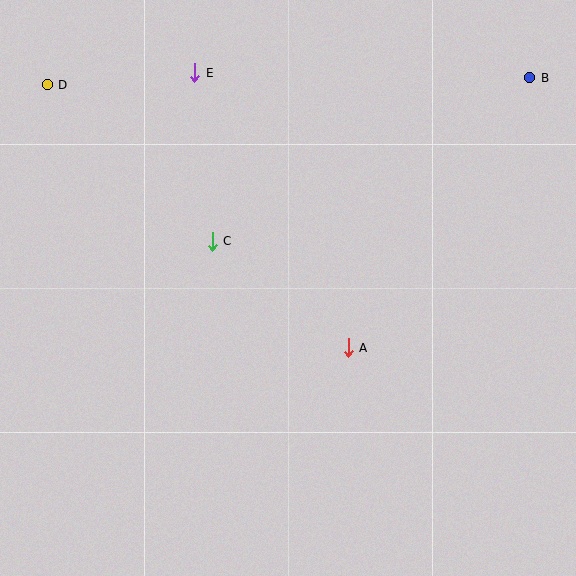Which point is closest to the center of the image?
Point A at (348, 348) is closest to the center.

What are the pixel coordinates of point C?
Point C is at (212, 242).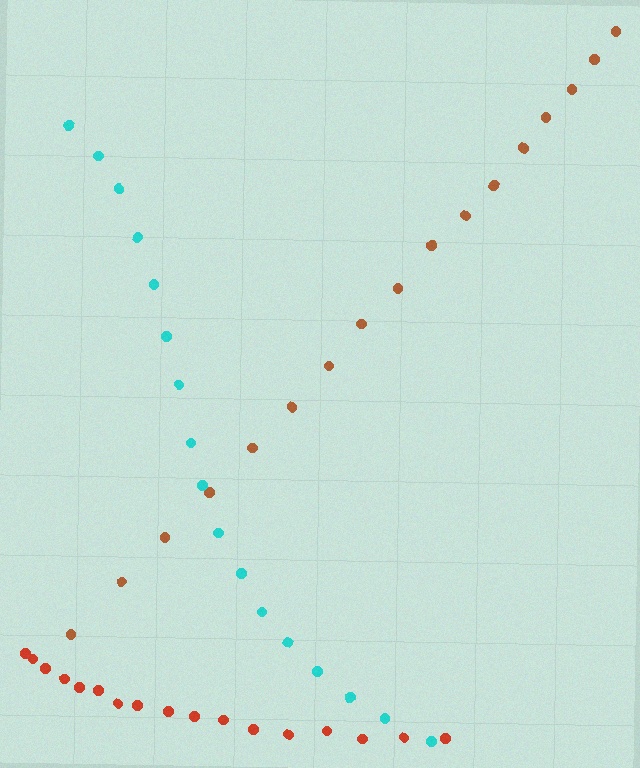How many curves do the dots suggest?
There are 3 distinct paths.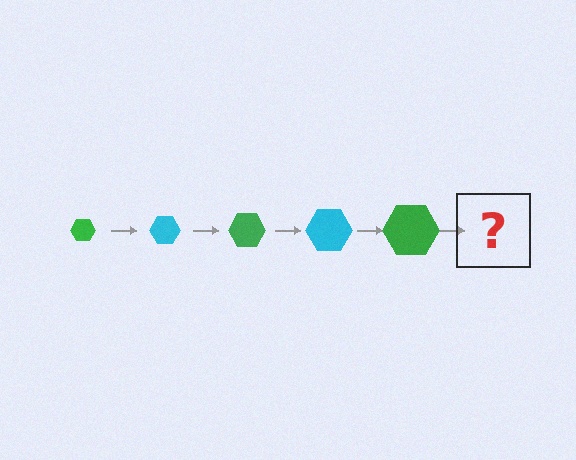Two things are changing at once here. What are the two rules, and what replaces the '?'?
The two rules are that the hexagon grows larger each step and the color cycles through green and cyan. The '?' should be a cyan hexagon, larger than the previous one.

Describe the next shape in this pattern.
It should be a cyan hexagon, larger than the previous one.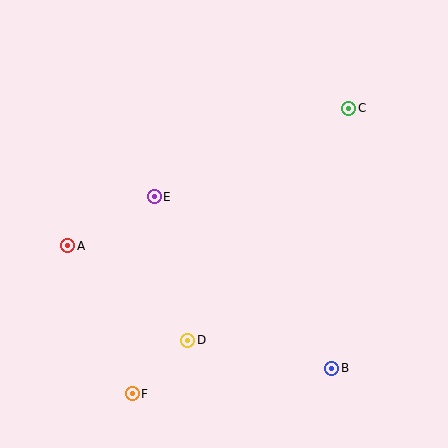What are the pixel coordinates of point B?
Point B is at (332, 368).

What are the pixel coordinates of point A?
Point A is at (68, 246).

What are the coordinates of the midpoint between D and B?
The midpoint between D and B is at (260, 354).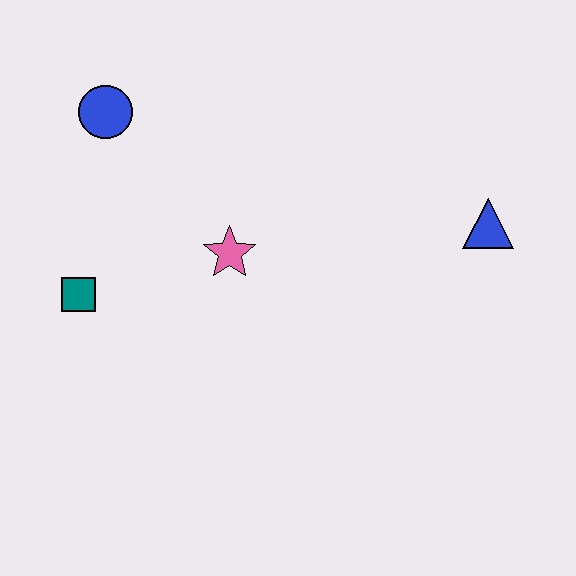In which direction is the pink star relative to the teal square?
The pink star is to the right of the teal square.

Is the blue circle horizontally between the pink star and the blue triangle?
No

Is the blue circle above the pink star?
Yes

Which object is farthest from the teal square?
The blue triangle is farthest from the teal square.